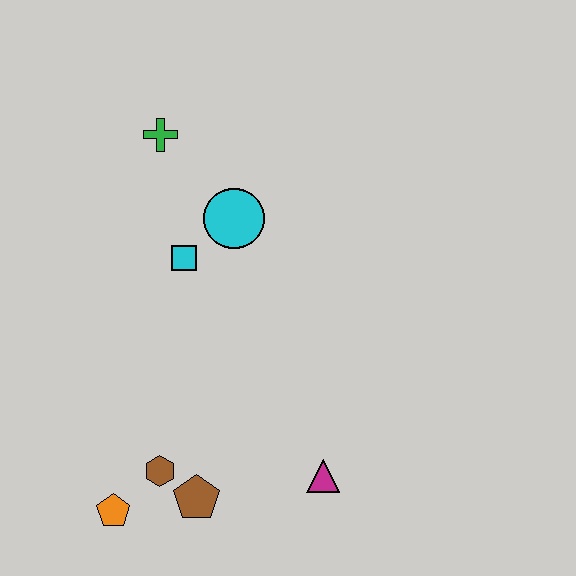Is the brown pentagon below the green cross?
Yes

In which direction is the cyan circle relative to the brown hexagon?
The cyan circle is above the brown hexagon.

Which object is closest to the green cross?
The cyan circle is closest to the green cross.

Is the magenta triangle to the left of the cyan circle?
No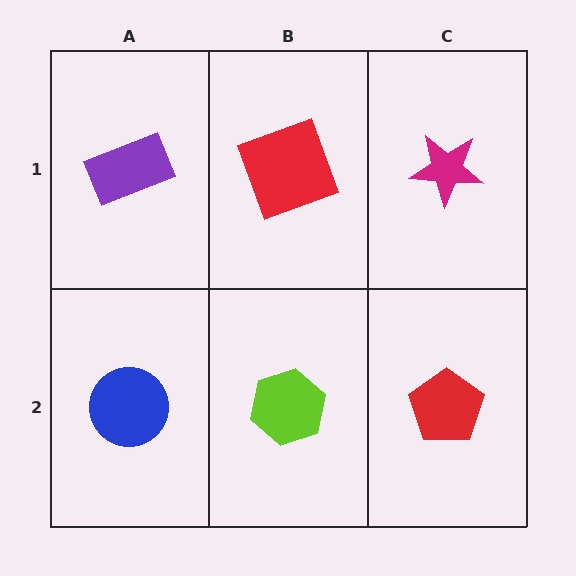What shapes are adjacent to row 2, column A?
A purple rectangle (row 1, column A), a lime hexagon (row 2, column B).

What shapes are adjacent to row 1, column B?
A lime hexagon (row 2, column B), a purple rectangle (row 1, column A), a magenta star (row 1, column C).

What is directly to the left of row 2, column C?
A lime hexagon.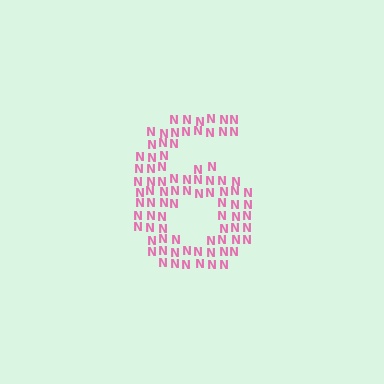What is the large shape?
The large shape is the digit 6.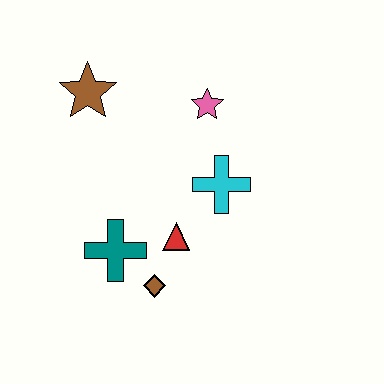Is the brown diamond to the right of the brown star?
Yes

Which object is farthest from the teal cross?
The pink star is farthest from the teal cross.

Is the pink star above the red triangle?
Yes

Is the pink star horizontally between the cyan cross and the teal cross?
Yes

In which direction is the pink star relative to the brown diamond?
The pink star is above the brown diamond.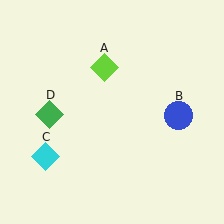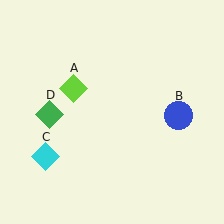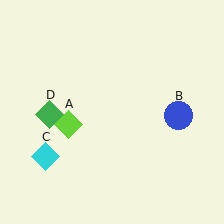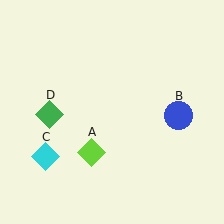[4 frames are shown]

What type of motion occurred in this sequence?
The lime diamond (object A) rotated counterclockwise around the center of the scene.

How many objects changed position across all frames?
1 object changed position: lime diamond (object A).